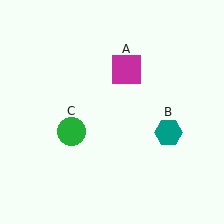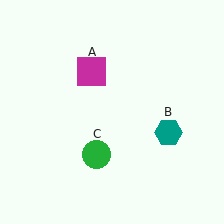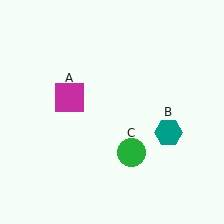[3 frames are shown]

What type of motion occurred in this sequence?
The magenta square (object A), green circle (object C) rotated counterclockwise around the center of the scene.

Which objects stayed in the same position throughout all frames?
Teal hexagon (object B) remained stationary.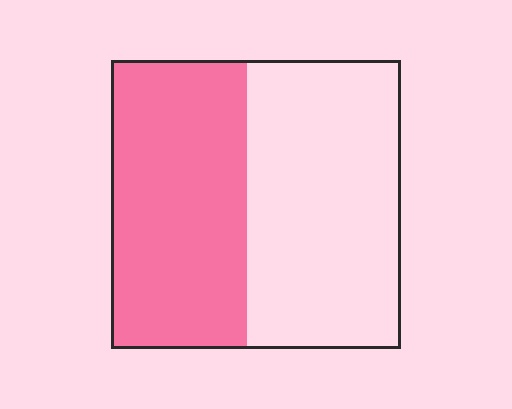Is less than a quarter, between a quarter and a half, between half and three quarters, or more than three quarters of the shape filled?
Between a quarter and a half.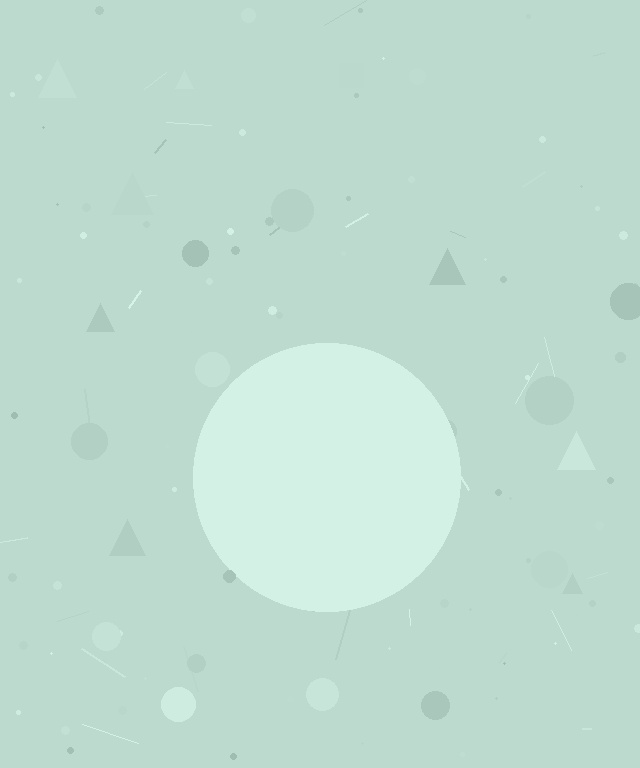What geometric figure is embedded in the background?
A circle is embedded in the background.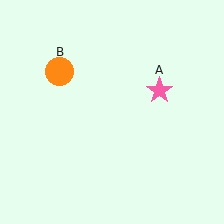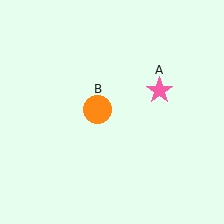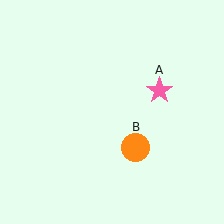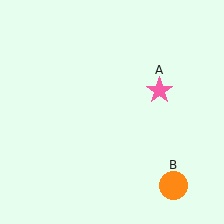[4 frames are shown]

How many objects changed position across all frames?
1 object changed position: orange circle (object B).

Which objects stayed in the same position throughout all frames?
Pink star (object A) remained stationary.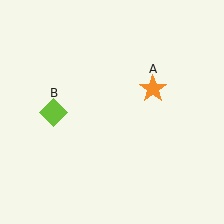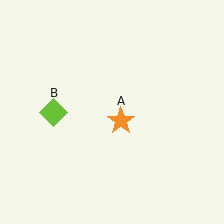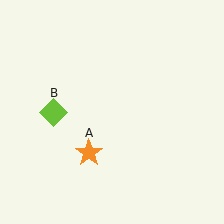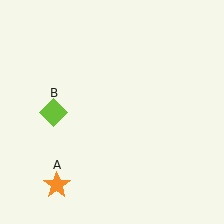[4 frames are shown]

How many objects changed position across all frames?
1 object changed position: orange star (object A).